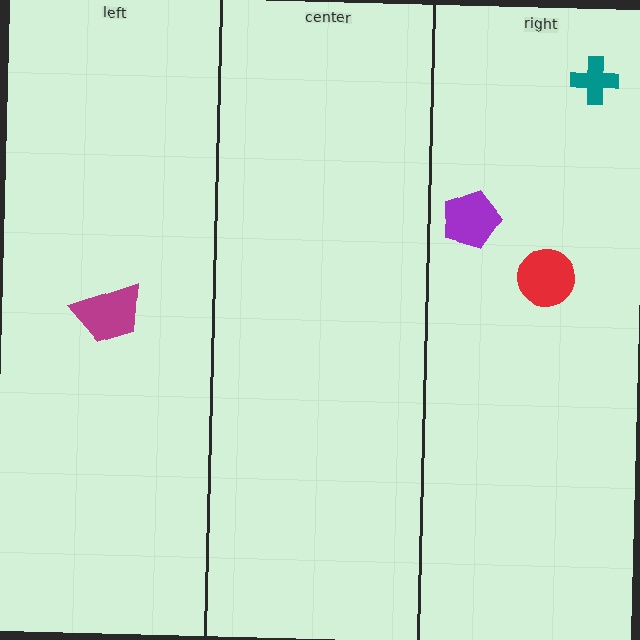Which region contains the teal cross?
The right region.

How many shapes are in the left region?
1.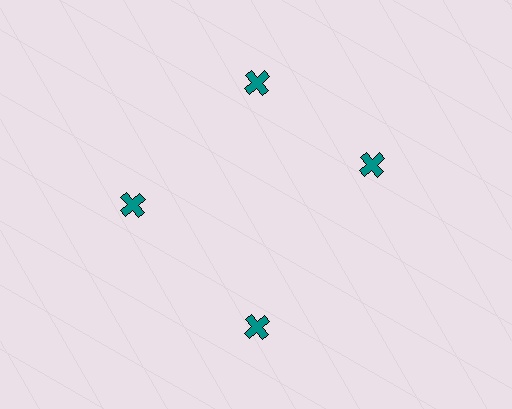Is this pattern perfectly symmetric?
No. The 4 teal crosses are arranged in a ring, but one element near the 3 o'clock position is rotated out of alignment along the ring, breaking the 4-fold rotational symmetry.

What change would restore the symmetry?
The symmetry would be restored by rotating it back into even spacing with its neighbors so that all 4 crosses sit at equal angles and equal distance from the center.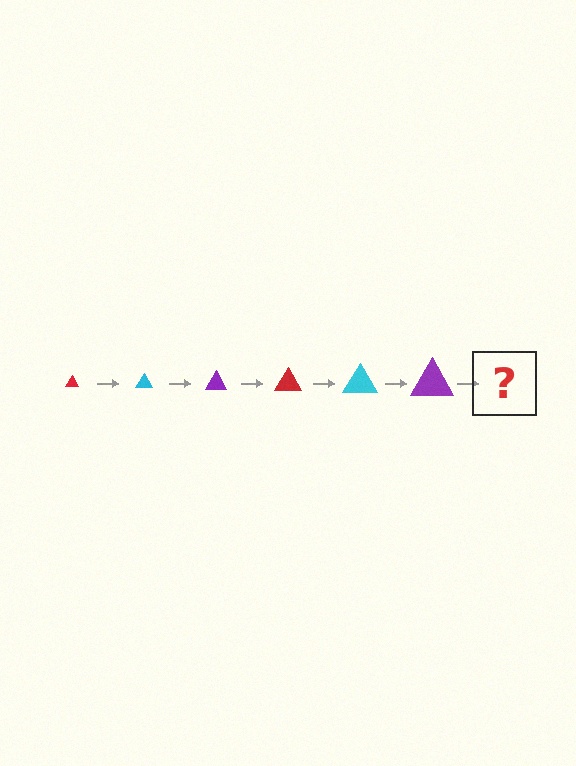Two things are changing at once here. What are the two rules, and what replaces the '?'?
The two rules are that the triangle grows larger each step and the color cycles through red, cyan, and purple. The '?' should be a red triangle, larger than the previous one.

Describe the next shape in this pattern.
It should be a red triangle, larger than the previous one.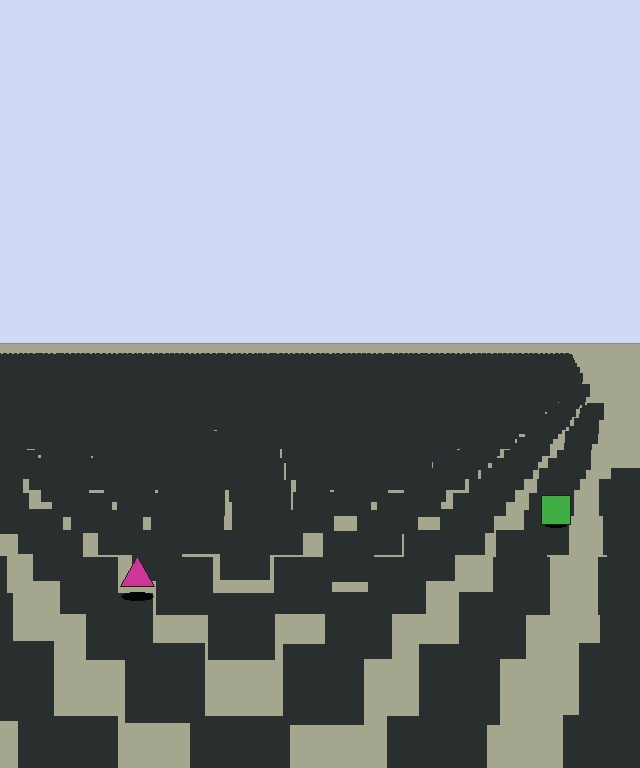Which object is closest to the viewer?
The magenta triangle is closest. The texture marks near it are larger and more spread out.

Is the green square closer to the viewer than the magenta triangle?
No. The magenta triangle is closer — you can tell from the texture gradient: the ground texture is coarser near it.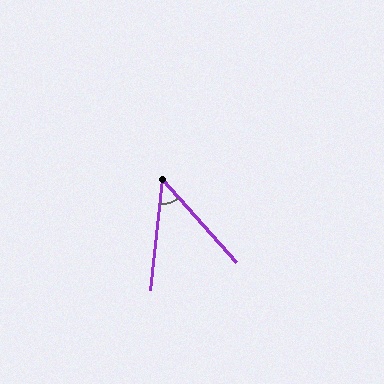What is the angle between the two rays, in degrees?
Approximately 48 degrees.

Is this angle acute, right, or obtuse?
It is acute.